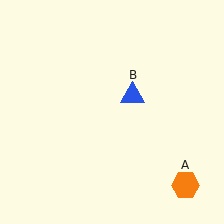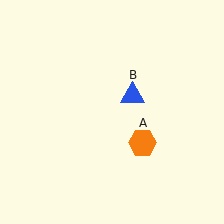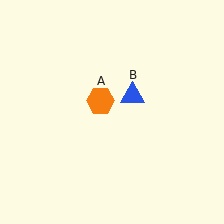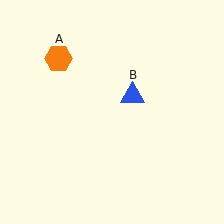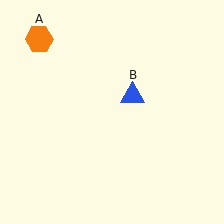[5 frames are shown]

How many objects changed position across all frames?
1 object changed position: orange hexagon (object A).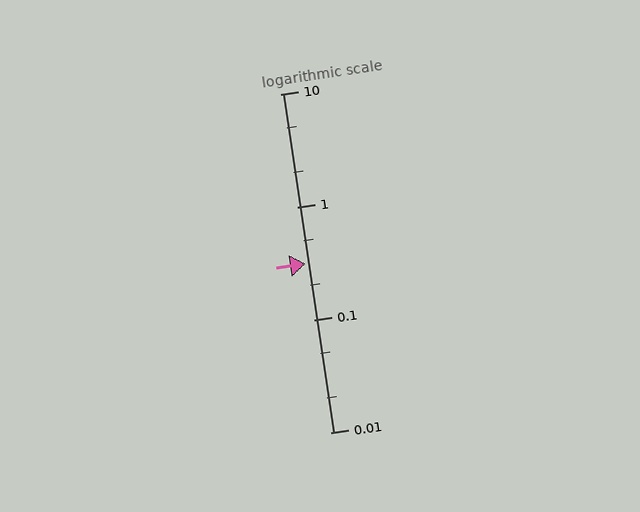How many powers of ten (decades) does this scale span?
The scale spans 3 decades, from 0.01 to 10.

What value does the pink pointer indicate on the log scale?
The pointer indicates approximately 0.31.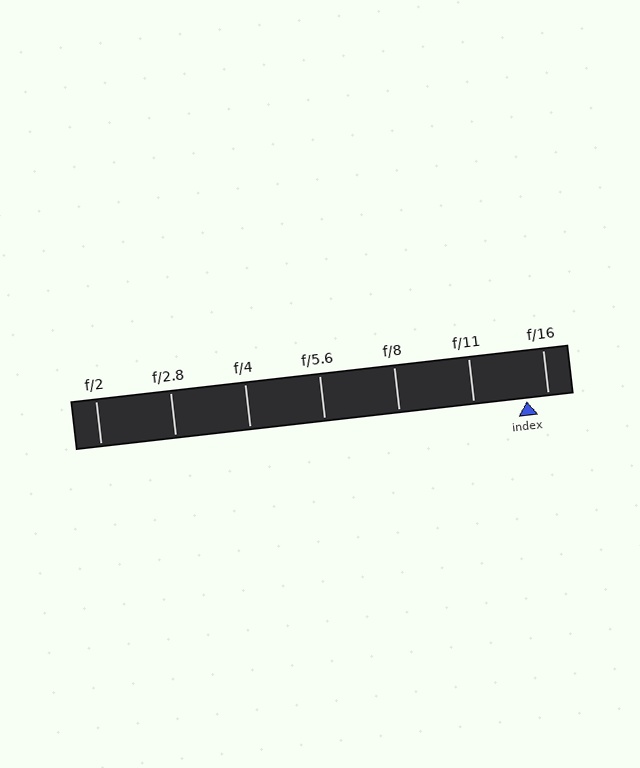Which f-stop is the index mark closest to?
The index mark is closest to f/16.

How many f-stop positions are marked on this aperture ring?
There are 7 f-stop positions marked.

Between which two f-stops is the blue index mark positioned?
The index mark is between f/11 and f/16.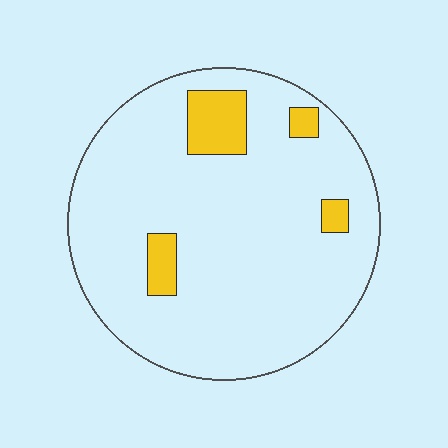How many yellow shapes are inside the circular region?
4.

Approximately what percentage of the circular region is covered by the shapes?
Approximately 10%.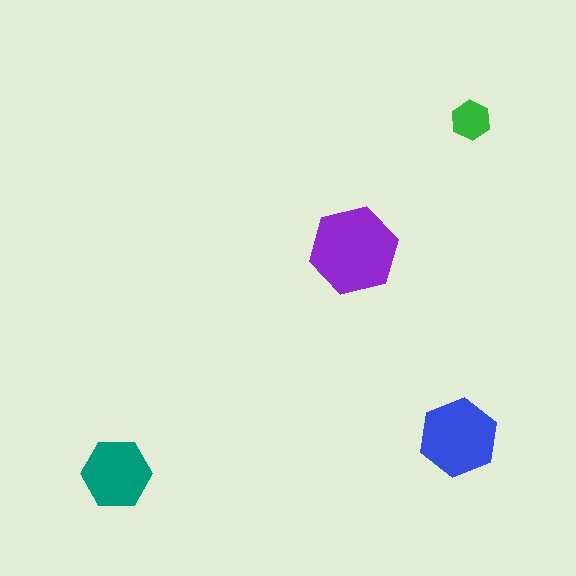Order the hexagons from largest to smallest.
the purple one, the blue one, the teal one, the green one.